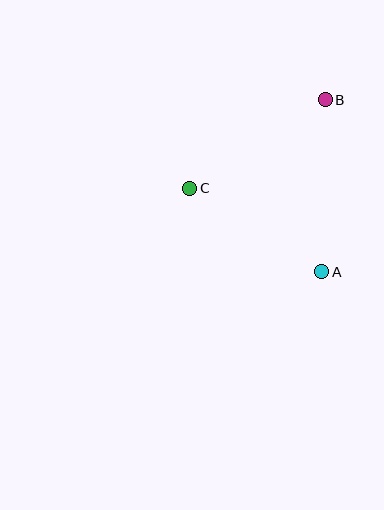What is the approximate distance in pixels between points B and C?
The distance between B and C is approximately 162 pixels.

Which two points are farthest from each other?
Points A and B are farthest from each other.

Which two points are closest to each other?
Points A and C are closest to each other.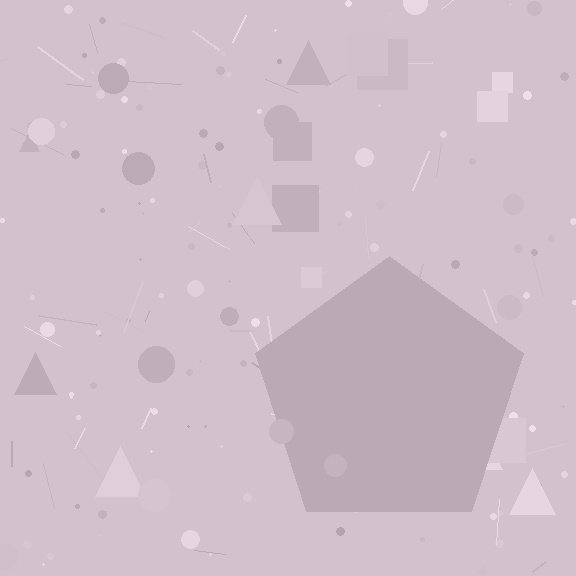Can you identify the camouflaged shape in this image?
The camouflaged shape is a pentagon.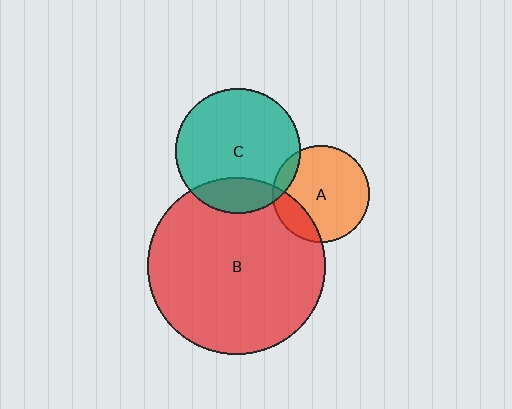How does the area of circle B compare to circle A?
Approximately 3.4 times.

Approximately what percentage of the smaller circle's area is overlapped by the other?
Approximately 10%.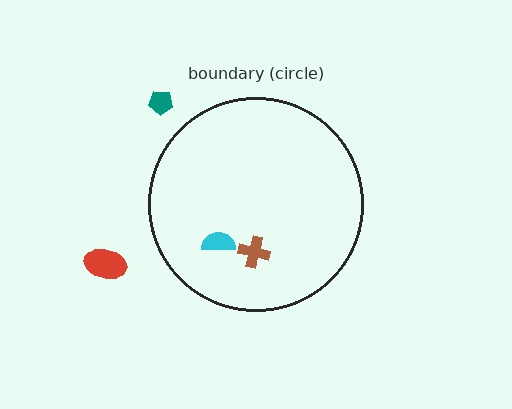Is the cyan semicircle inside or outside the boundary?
Inside.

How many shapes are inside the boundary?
2 inside, 2 outside.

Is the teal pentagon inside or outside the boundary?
Outside.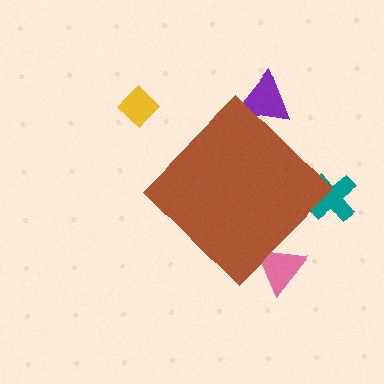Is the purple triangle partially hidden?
Yes, the purple triangle is partially hidden behind the brown diamond.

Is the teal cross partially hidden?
Yes, the teal cross is partially hidden behind the brown diamond.